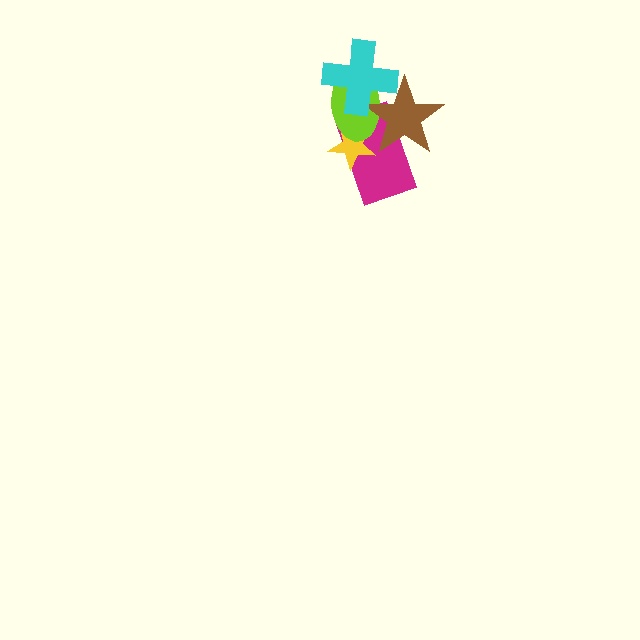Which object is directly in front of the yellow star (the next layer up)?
The lime ellipse is directly in front of the yellow star.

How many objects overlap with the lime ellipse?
4 objects overlap with the lime ellipse.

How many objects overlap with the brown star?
4 objects overlap with the brown star.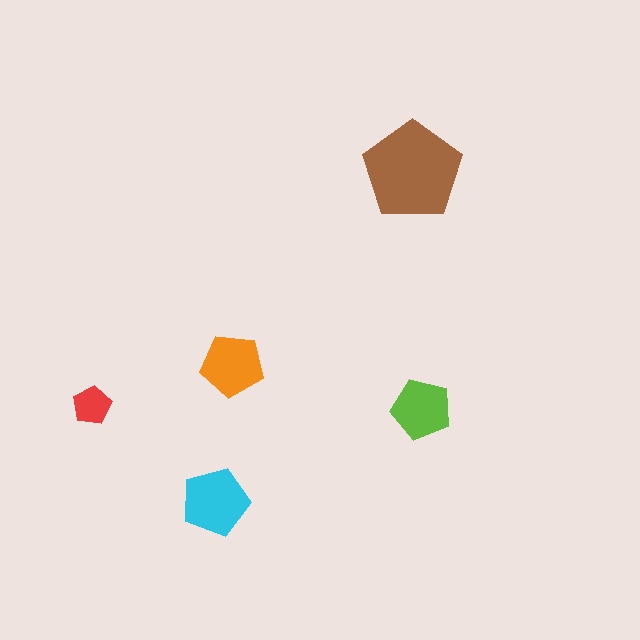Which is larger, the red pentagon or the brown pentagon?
The brown one.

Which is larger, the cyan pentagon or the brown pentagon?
The brown one.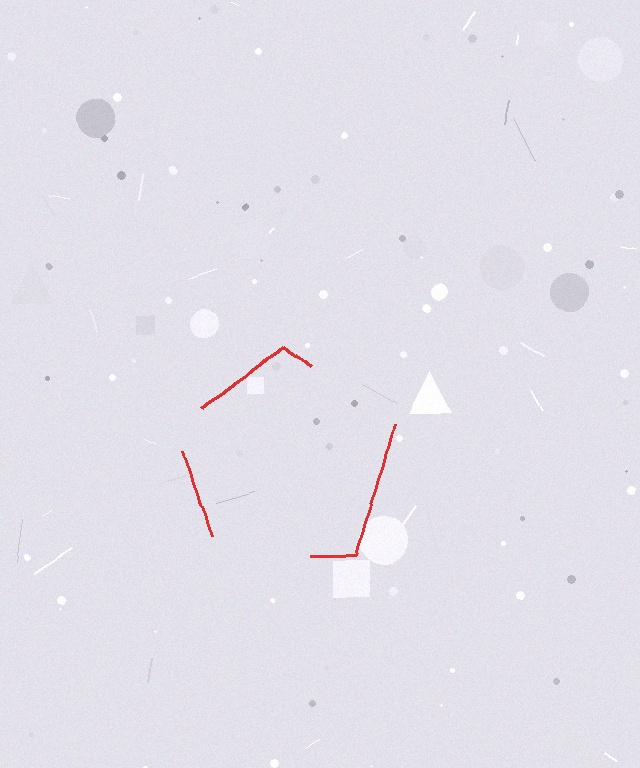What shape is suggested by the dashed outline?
The dashed outline suggests a pentagon.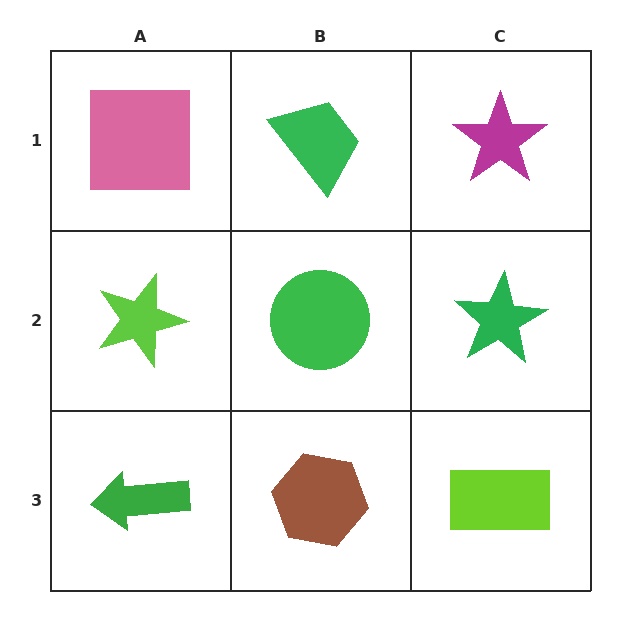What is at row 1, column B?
A green trapezoid.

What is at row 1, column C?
A magenta star.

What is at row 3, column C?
A lime rectangle.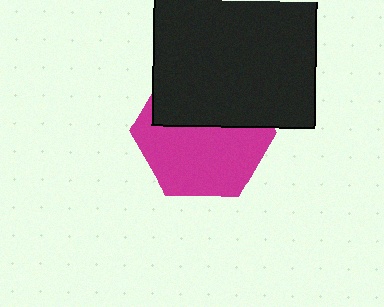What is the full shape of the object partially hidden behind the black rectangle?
The partially hidden object is a magenta hexagon.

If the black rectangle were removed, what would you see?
You would see the complete magenta hexagon.